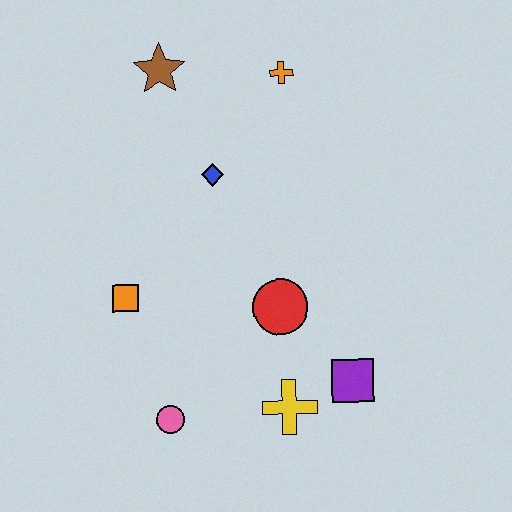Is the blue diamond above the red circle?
Yes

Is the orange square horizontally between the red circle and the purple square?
No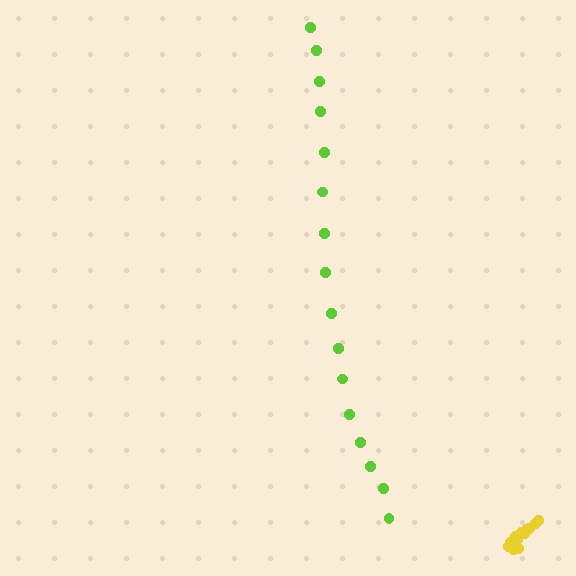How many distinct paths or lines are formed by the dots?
There are 2 distinct paths.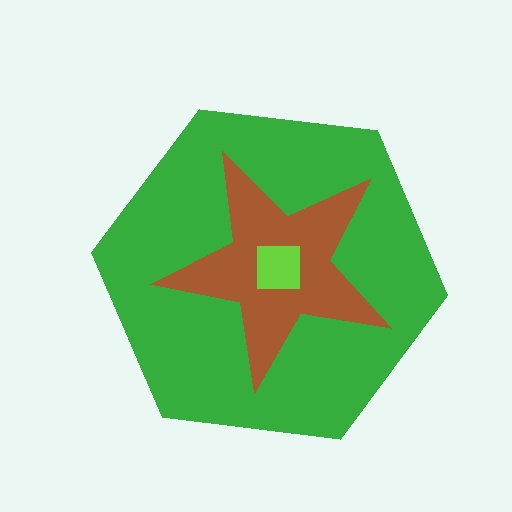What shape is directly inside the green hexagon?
The brown star.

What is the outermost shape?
The green hexagon.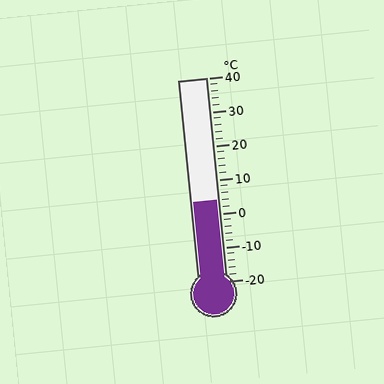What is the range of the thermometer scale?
The thermometer scale ranges from -20°C to 40°C.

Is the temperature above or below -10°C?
The temperature is above -10°C.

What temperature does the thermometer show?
The thermometer shows approximately 4°C.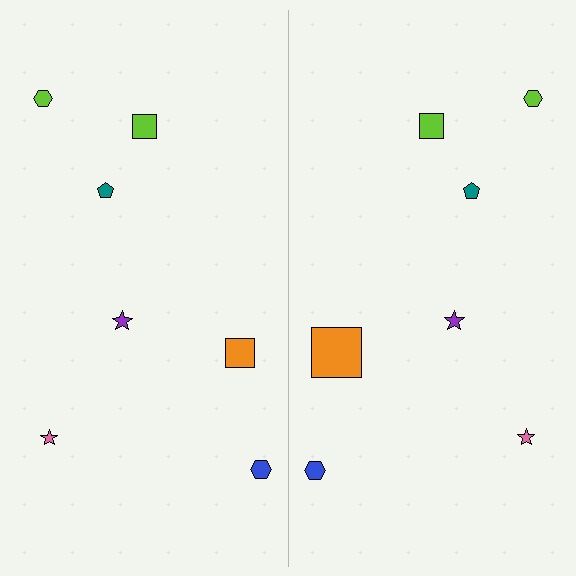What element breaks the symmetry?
The orange square on the right side has a different size than its mirror counterpart.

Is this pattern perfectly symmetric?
No, the pattern is not perfectly symmetric. The orange square on the right side has a different size than its mirror counterpart.